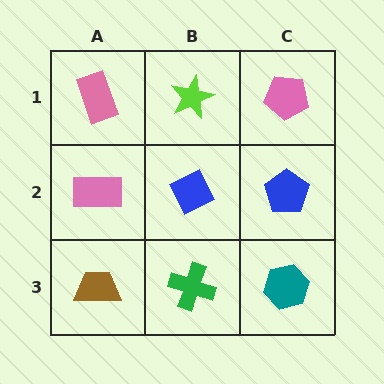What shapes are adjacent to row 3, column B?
A blue diamond (row 2, column B), a brown trapezoid (row 3, column A), a teal hexagon (row 3, column C).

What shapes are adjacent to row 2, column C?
A pink pentagon (row 1, column C), a teal hexagon (row 3, column C), a blue diamond (row 2, column B).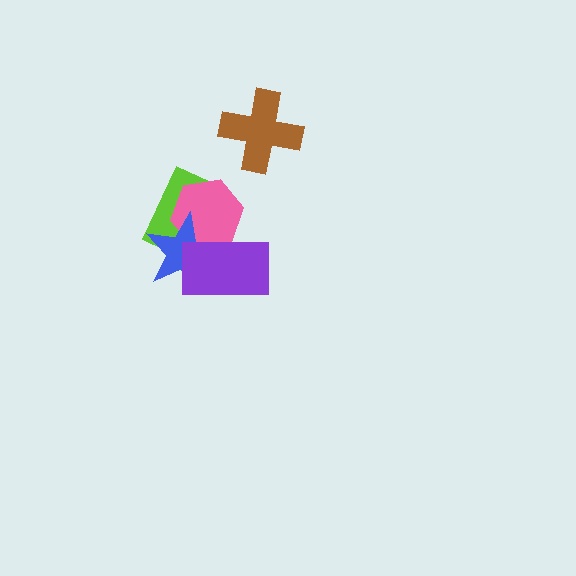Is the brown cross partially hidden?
No, no other shape covers it.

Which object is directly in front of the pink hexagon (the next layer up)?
The blue star is directly in front of the pink hexagon.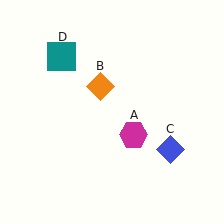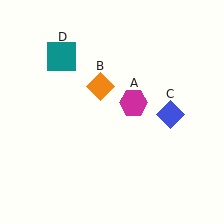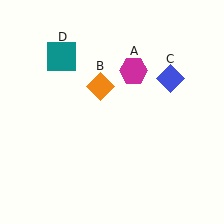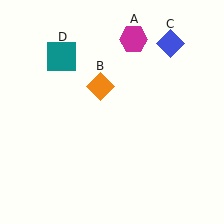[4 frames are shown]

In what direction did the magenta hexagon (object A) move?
The magenta hexagon (object A) moved up.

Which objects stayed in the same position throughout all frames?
Orange diamond (object B) and teal square (object D) remained stationary.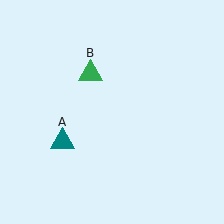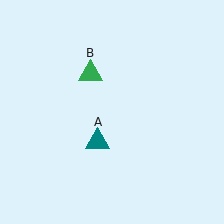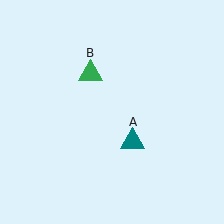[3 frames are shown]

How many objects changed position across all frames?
1 object changed position: teal triangle (object A).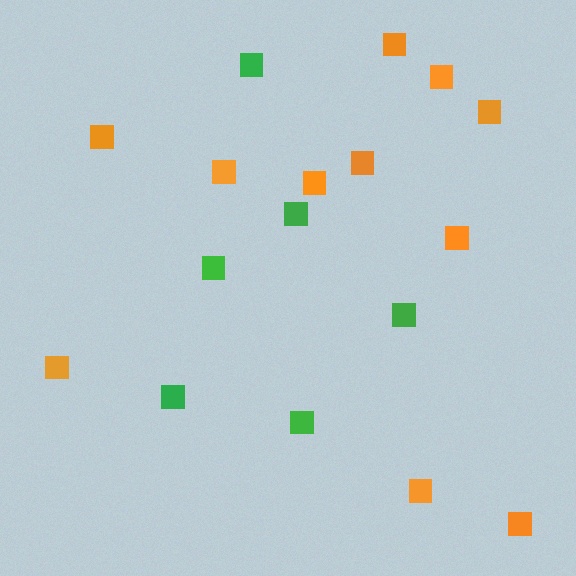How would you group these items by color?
There are 2 groups: one group of green squares (6) and one group of orange squares (11).